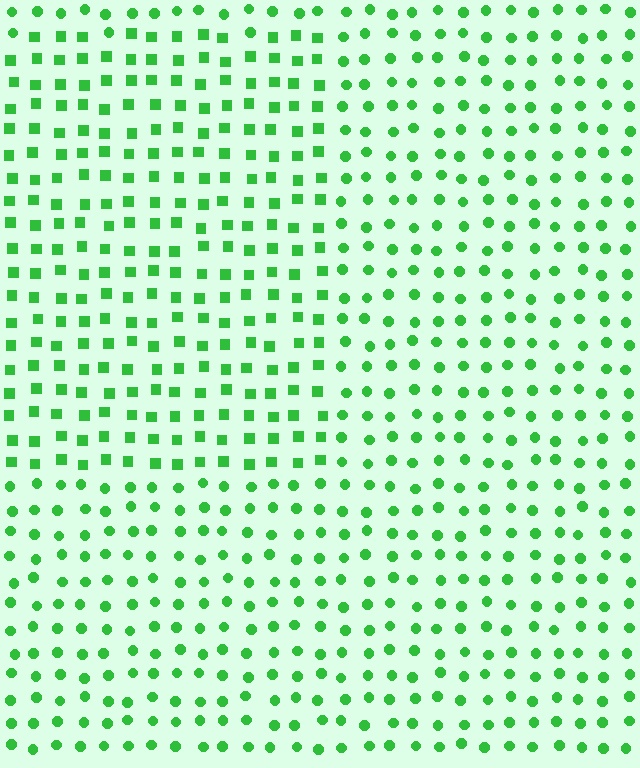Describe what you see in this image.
The image is filled with small green elements arranged in a uniform grid. A rectangle-shaped region contains squares, while the surrounding area contains circles. The boundary is defined purely by the change in element shape.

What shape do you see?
I see a rectangle.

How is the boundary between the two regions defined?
The boundary is defined by a change in element shape: squares inside vs. circles outside. All elements share the same color and spacing.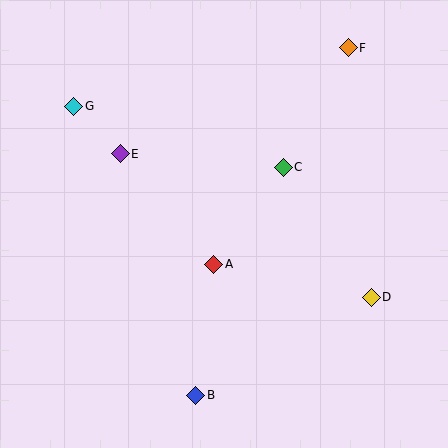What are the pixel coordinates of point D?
Point D is at (371, 297).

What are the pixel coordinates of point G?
Point G is at (74, 106).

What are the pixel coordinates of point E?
Point E is at (120, 154).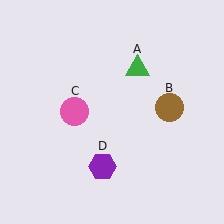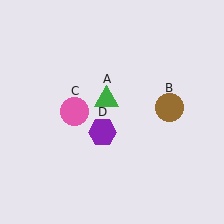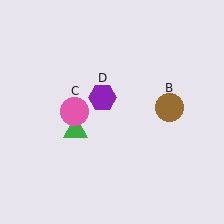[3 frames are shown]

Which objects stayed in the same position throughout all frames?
Brown circle (object B) and pink circle (object C) remained stationary.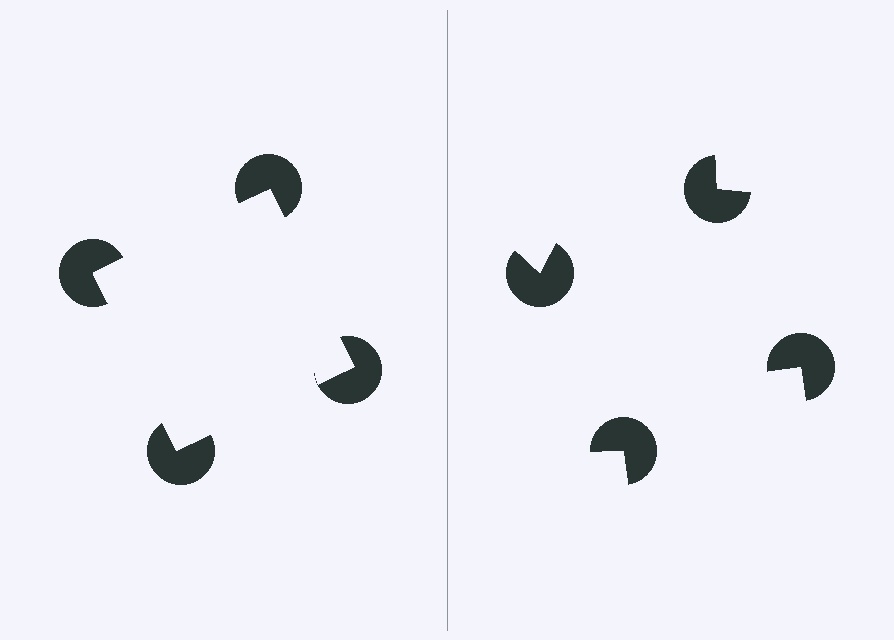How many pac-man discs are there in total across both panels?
8 — 4 on each side.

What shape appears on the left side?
An illusory square.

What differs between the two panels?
The pac-man discs are positioned identically on both sides; only the wedge orientations differ. On the left they align to a square; on the right they are misaligned.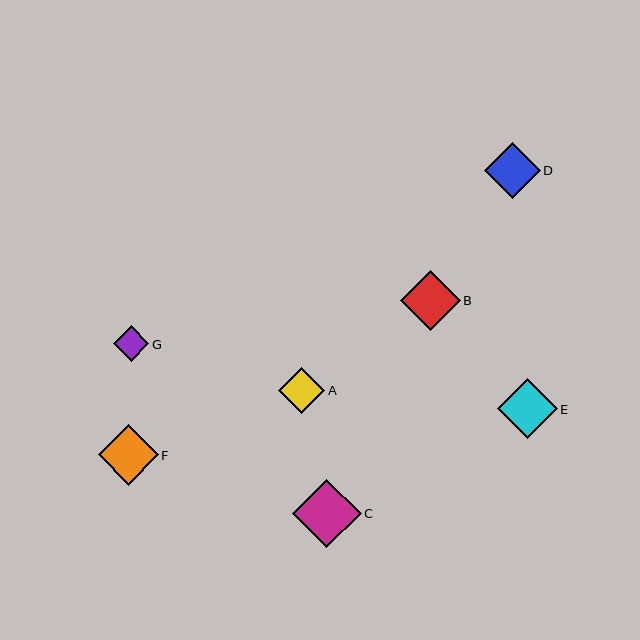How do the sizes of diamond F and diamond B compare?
Diamond F and diamond B are approximately the same size.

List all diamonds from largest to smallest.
From largest to smallest: C, F, B, E, D, A, G.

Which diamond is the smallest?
Diamond G is the smallest with a size of approximately 36 pixels.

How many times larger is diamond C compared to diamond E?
Diamond C is approximately 1.2 times the size of diamond E.